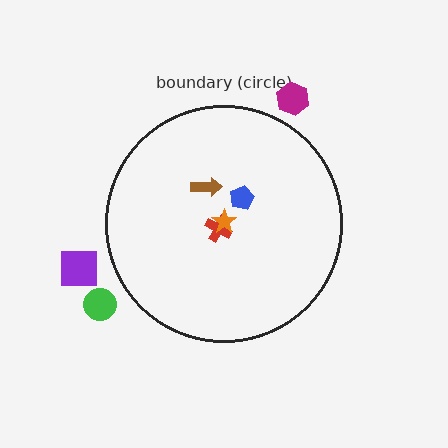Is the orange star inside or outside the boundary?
Inside.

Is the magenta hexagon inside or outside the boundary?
Outside.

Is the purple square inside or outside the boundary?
Outside.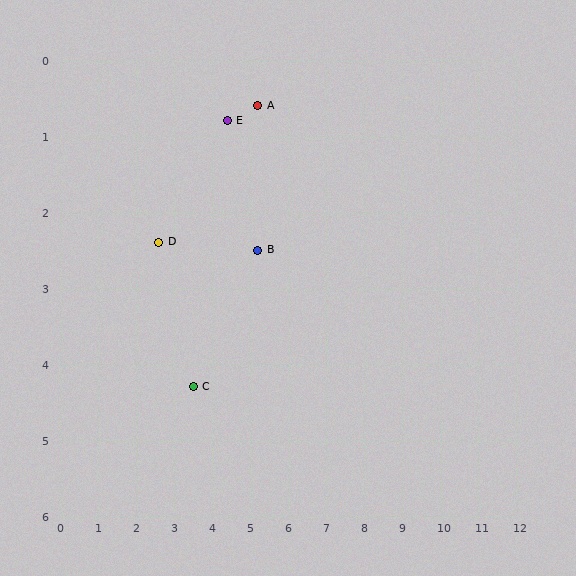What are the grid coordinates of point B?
Point B is at approximately (5.2, 2.5).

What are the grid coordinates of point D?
Point D is at approximately (2.6, 2.4).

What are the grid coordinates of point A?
Point A is at approximately (5.2, 0.6).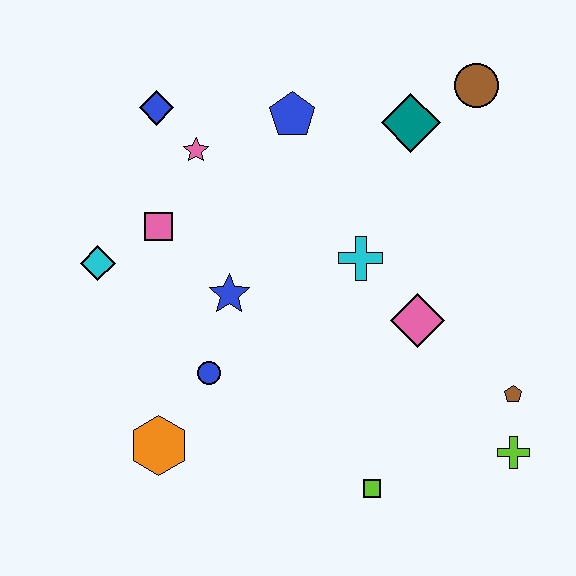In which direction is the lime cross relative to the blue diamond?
The lime cross is to the right of the blue diamond.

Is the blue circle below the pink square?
Yes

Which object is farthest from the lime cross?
The blue diamond is farthest from the lime cross.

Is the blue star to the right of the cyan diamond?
Yes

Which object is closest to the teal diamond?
The brown circle is closest to the teal diamond.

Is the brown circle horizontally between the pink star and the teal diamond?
No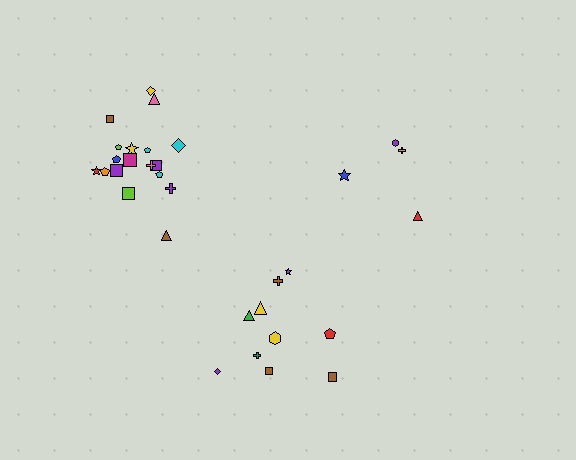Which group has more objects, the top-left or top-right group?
The top-left group.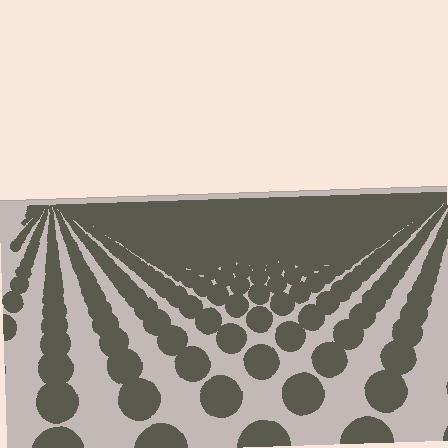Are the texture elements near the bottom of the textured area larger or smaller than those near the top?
Larger. Near the bottom, elements are closer to the viewer and appear at a bigger on-screen size.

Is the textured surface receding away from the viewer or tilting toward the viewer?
The surface is receding away from the viewer. Texture elements get smaller and denser toward the top.